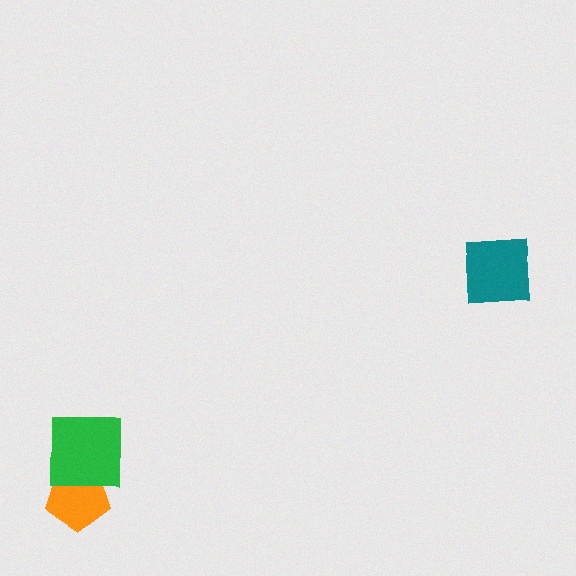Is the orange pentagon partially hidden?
Yes, it is partially covered by another shape.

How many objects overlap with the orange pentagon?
1 object overlaps with the orange pentagon.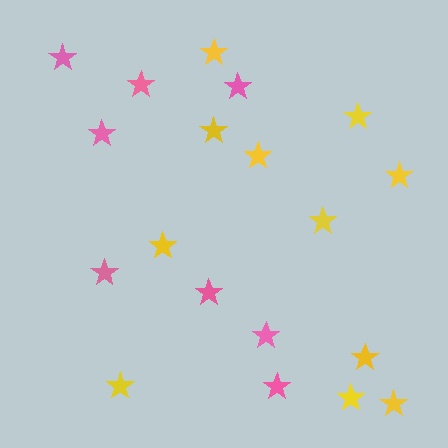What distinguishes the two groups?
There are 2 groups: one group of pink stars (8) and one group of yellow stars (11).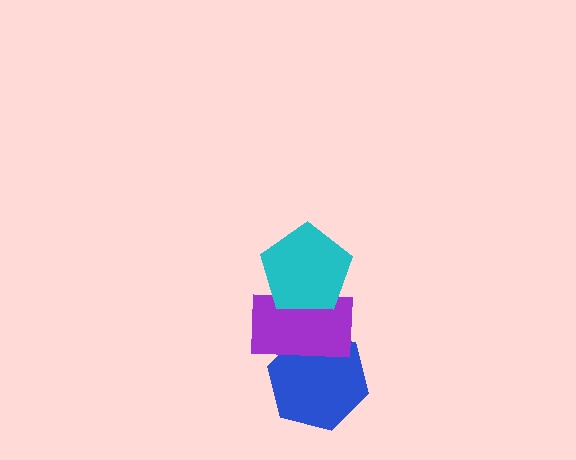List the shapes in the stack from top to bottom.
From top to bottom: the cyan pentagon, the purple rectangle, the blue hexagon.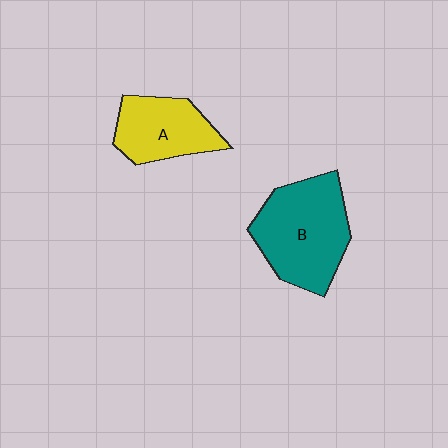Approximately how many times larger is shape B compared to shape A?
Approximately 1.5 times.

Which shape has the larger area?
Shape B (teal).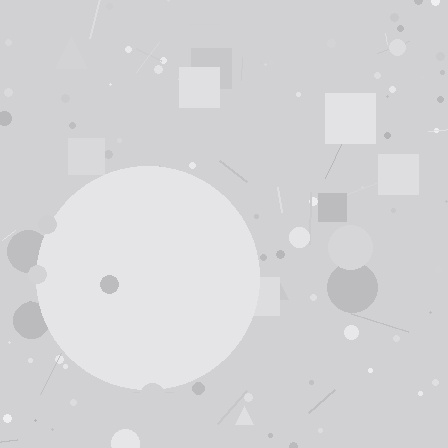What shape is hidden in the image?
A circle is hidden in the image.